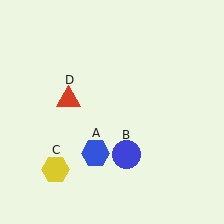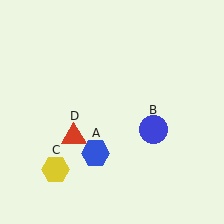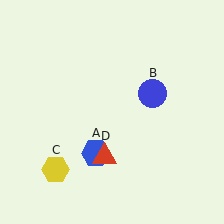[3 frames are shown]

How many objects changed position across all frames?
2 objects changed position: blue circle (object B), red triangle (object D).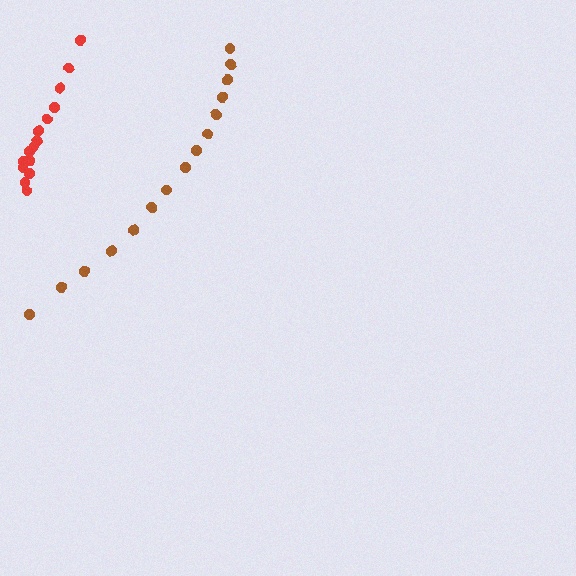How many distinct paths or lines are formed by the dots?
There are 2 distinct paths.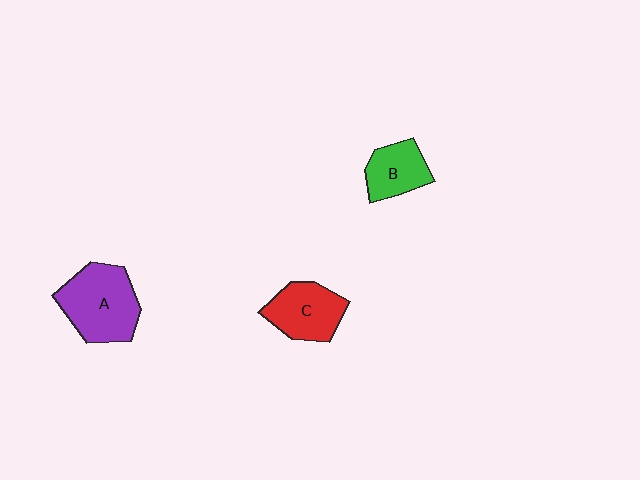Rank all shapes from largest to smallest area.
From largest to smallest: A (purple), C (red), B (green).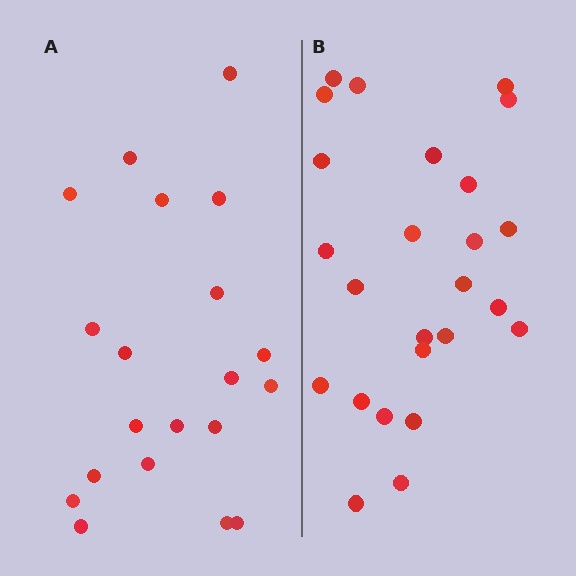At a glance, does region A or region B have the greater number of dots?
Region B (the right region) has more dots.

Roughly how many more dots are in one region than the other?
Region B has about 5 more dots than region A.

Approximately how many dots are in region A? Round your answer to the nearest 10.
About 20 dots.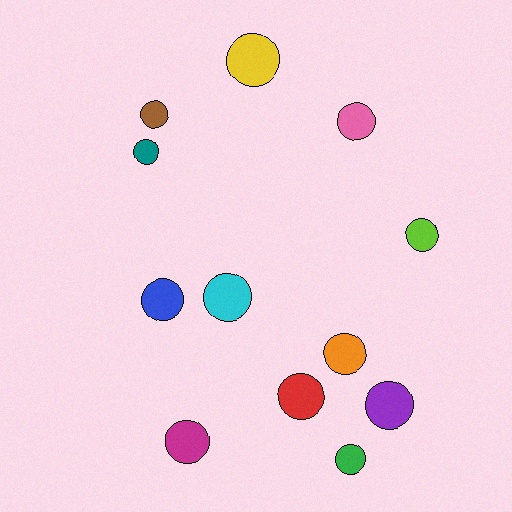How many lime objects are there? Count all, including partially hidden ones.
There is 1 lime object.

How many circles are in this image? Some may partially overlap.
There are 12 circles.